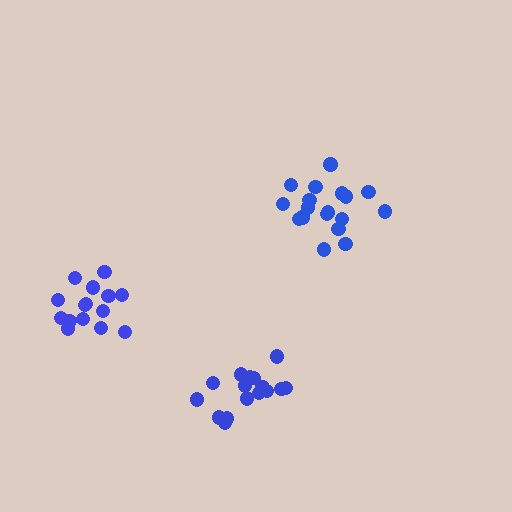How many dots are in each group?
Group 1: 15 dots, Group 2: 18 dots, Group 3: 16 dots (49 total).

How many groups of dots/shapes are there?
There are 3 groups.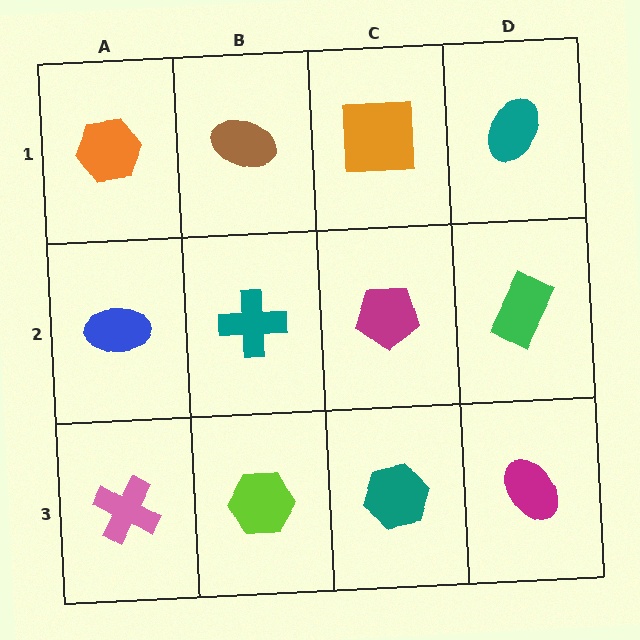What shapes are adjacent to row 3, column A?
A blue ellipse (row 2, column A), a lime hexagon (row 3, column B).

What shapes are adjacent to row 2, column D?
A teal ellipse (row 1, column D), a magenta ellipse (row 3, column D), a magenta pentagon (row 2, column C).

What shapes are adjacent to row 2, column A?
An orange hexagon (row 1, column A), a pink cross (row 3, column A), a teal cross (row 2, column B).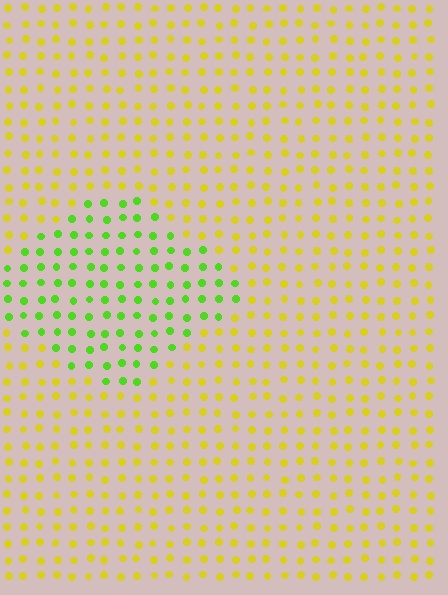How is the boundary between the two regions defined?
The boundary is defined purely by a slight shift in hue (about 49 degrees). Spacing, size, and orientation are identical on both sides.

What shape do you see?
I see a diamond.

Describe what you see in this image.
The image is filled with small yellow elements in a uniform arrangement. A diamond-shaped region is visible where the elements are tinted to a slightly different hue, forming a subtle color boundary.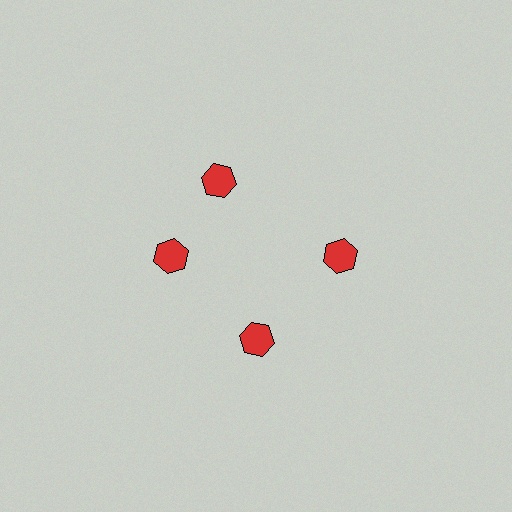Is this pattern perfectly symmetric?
No. The 4 red hexagons are arranged in a ring, but one element near the 12 o'clock position is rotated out of alignment along the ring, breaking the 4-fold rotational symmetry.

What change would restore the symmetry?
The symmetry would be restored by rotating it back into even spacing with its neighbors so that all 4 hexagons sit at equal angles and equal distance from the center.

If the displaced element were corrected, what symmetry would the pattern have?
It would have 4-fold rotational symmetry — the pattern would map onto itself every 90 degrees.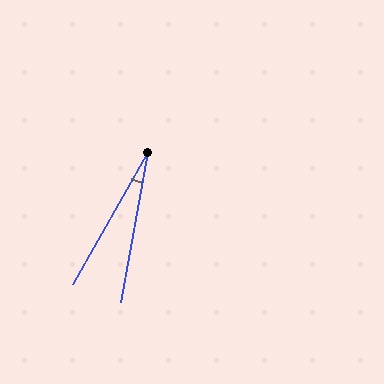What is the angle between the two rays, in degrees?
Approximately 19 degrees.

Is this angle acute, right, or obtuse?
It is acute.